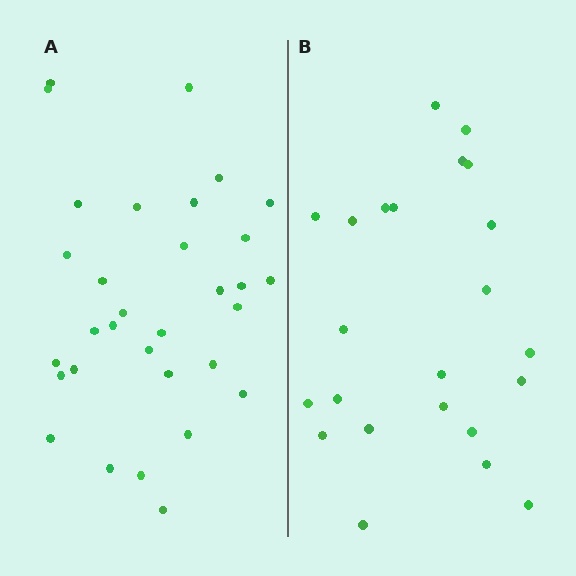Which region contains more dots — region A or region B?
Region A (the left region) has more dots.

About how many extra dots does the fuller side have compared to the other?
Region A has roughly 8 or so more dots than region B.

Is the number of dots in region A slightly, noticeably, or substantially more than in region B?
Region A has noticeably more, but not dramatically so. The ratio is roughly 1.4 to 1.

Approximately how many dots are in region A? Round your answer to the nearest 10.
About 30 dots. (The exact count is 32, which rounds to 30.)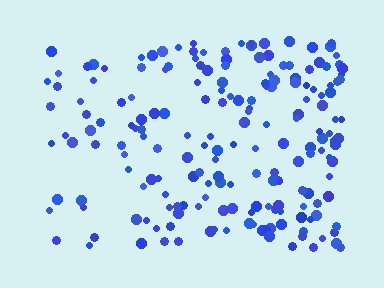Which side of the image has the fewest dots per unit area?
The left.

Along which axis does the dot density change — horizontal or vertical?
Horizontal.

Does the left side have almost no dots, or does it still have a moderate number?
Still a moderate number, just noticeably fewer than the right.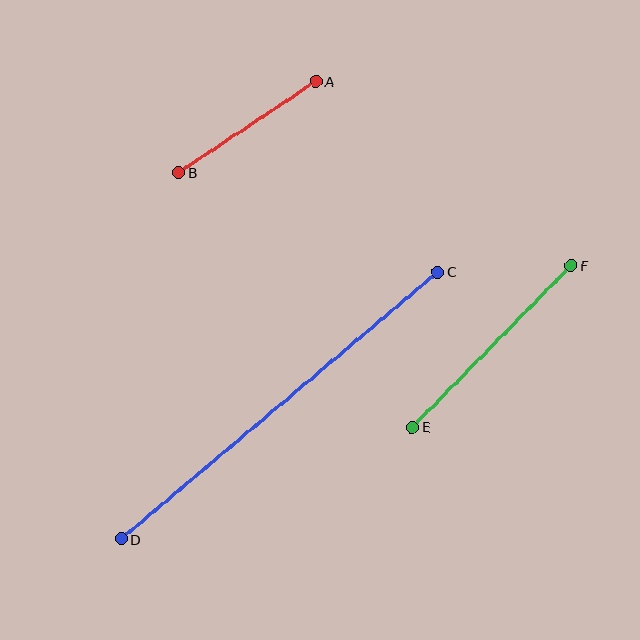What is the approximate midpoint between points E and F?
The midpoint is at approximately (492, 346) pixels.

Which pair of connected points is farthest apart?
Points C and D are farthest apart.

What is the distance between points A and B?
The distance is approximately 165 pixels.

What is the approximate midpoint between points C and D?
The midpoint is at approximately (280, 406) pixels.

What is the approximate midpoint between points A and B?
The midpoint is at approximately (247, 127) pixels.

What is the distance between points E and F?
The distance is approximately 227 pixels.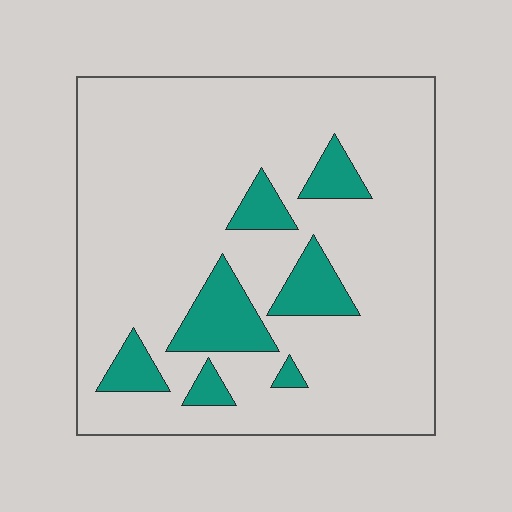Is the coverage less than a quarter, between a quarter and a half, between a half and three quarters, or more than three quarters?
Less than a quarter.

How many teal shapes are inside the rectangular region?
7.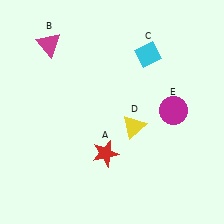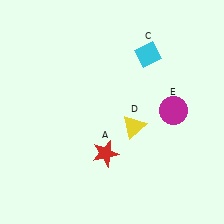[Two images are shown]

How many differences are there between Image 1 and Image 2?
There is 1 difference between the two images.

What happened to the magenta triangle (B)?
The magenta triangle (B) was removed in Image 2. It was in the top-left area of Image 1.